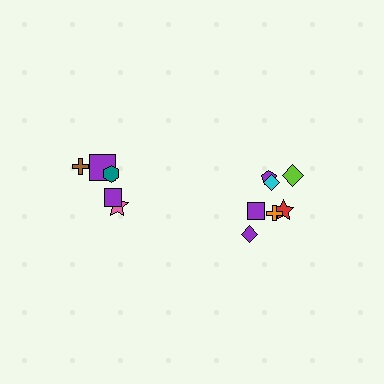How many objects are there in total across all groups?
There are 12 objects.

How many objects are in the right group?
There are 7 objects.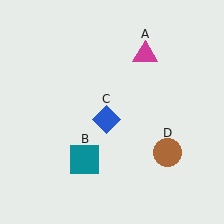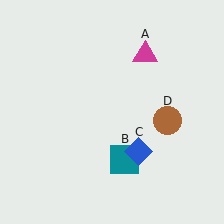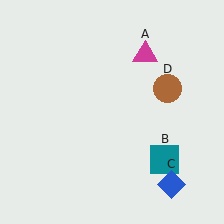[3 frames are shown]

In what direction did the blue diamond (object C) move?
The blue diamond (object C) moved down and to the right.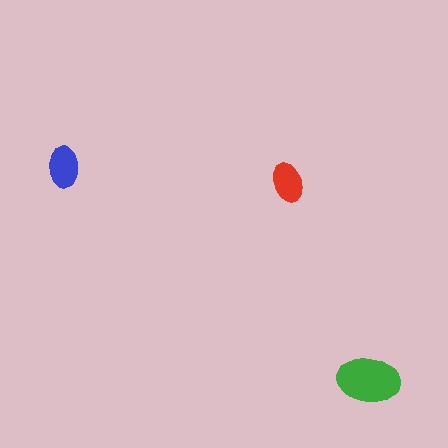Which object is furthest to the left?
The blue ellipse is leftmost.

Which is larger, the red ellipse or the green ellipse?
The green one.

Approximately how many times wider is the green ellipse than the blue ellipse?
About 1.5 times wider.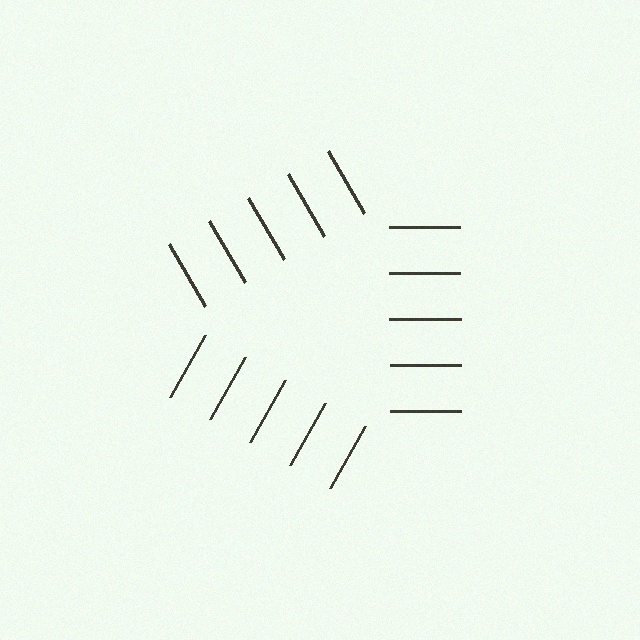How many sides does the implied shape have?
3 sides — the line-ends trace a triangle.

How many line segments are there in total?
15 — 5 along each of the 3 edges.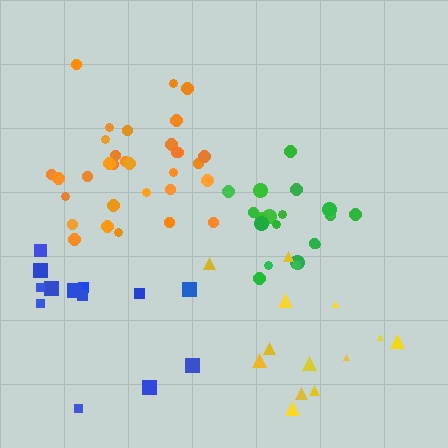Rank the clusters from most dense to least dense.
green, orange, yellow, blue.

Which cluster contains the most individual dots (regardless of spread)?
Orange (33).